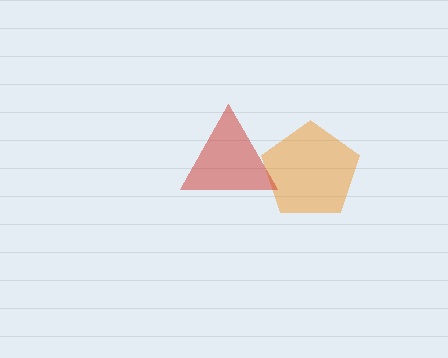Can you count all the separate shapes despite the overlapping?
Yes, there are 2 separate shapes.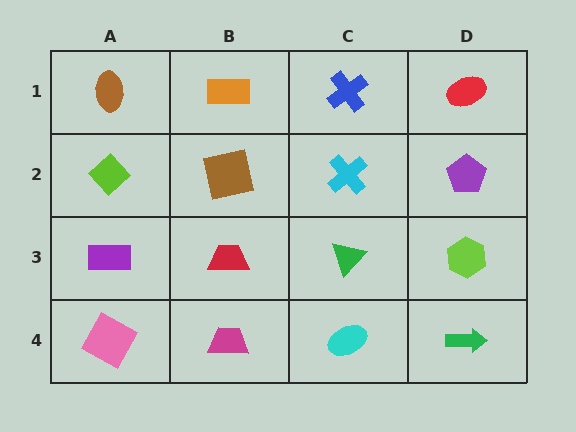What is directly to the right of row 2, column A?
A brown square.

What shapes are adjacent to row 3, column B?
A brown square (row 2, column B), a magenta trapezoid (row 4, column B), a purple rectangle (row 3, column A), a green triangle (row 3, column C).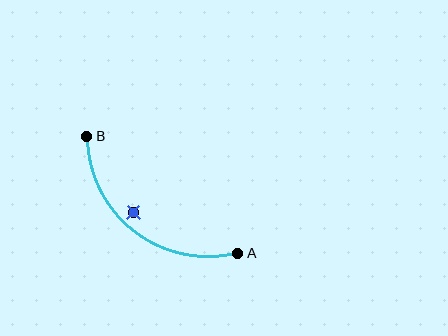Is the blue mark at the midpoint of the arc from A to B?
No — the blue mark does not lie on the arc at all. It sits slightly inside the curve.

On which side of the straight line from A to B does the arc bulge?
The arc bulges below and to the left of the straight line connecting A and B.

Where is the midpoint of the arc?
The arc midpoint is the point on the curve farthest from the straight line joining A and B. It sits below and to the left of that line.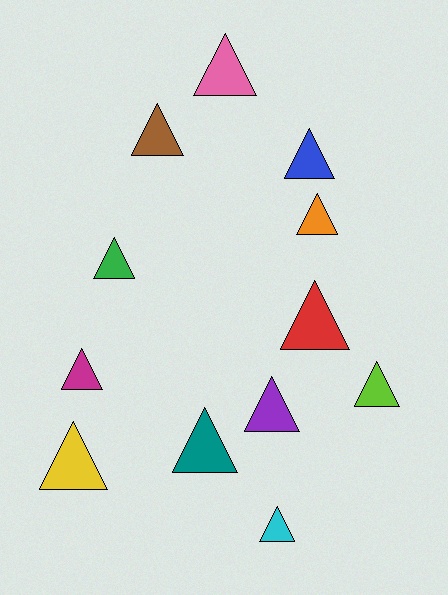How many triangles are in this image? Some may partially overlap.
There are 12 triangles.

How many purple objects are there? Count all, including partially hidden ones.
There is 1 purple object.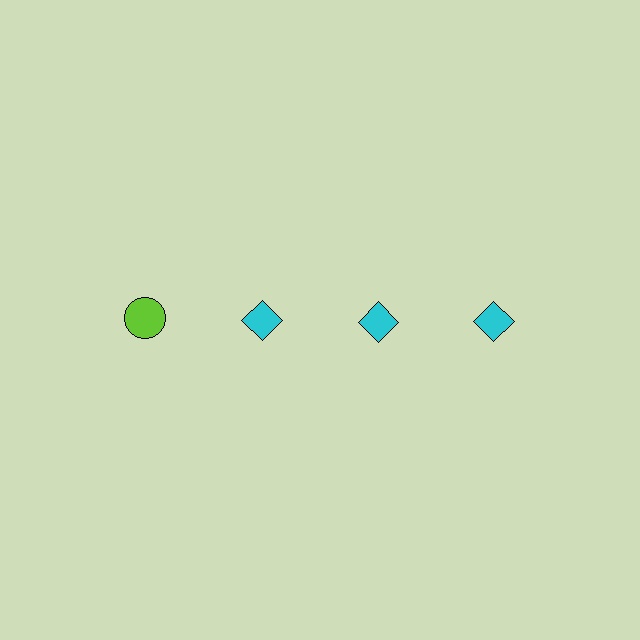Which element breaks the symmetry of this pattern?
The lime circle in the top row, leftmost column breaks the symmetry. All other shapes are cyan diamonds.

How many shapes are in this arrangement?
There are 4 shapes arranged in a grid pattern.